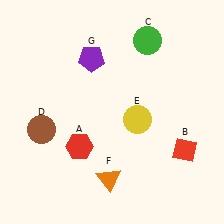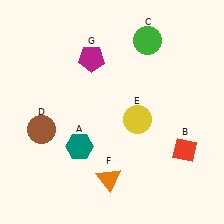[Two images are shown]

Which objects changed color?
A changed from red to teal. G changed from purple to magenta.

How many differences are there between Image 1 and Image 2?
There are 2 differences between the two images.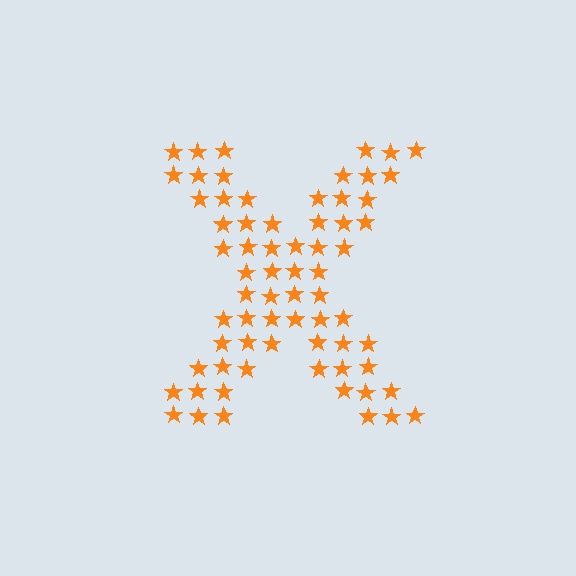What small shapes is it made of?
It is made of small stars.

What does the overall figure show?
The overall figure shows the letter X.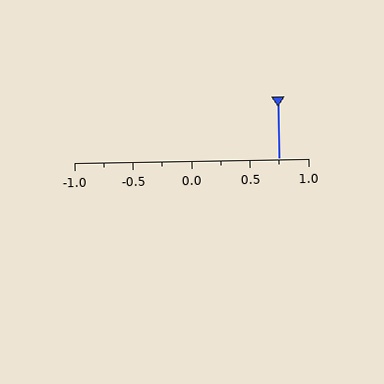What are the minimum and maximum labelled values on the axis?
The axis runs from -1.0 to 1.0.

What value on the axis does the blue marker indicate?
The marker indicates approximately 0.75.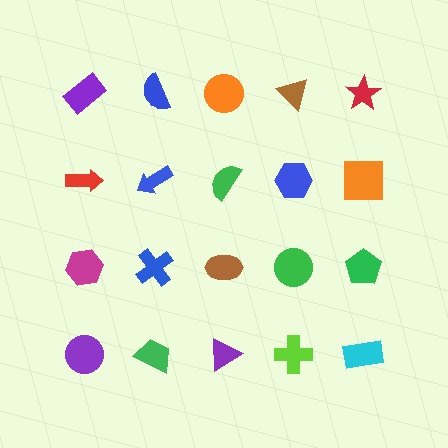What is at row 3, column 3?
A brown ellipse.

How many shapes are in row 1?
5 shapes.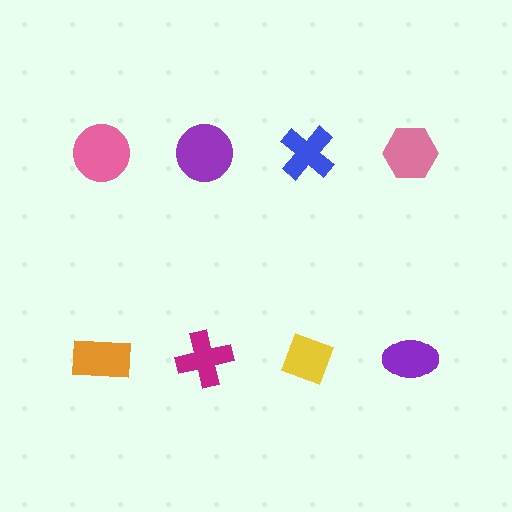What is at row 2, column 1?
An orange rectangle.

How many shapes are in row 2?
4 shapes.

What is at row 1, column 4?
A pink hexagon.